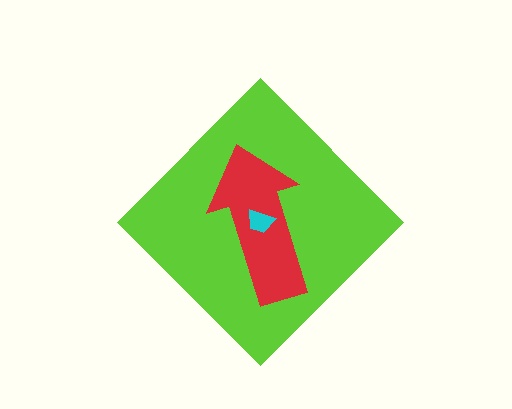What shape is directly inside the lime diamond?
The red arrow.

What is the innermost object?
The cyan trapezoid.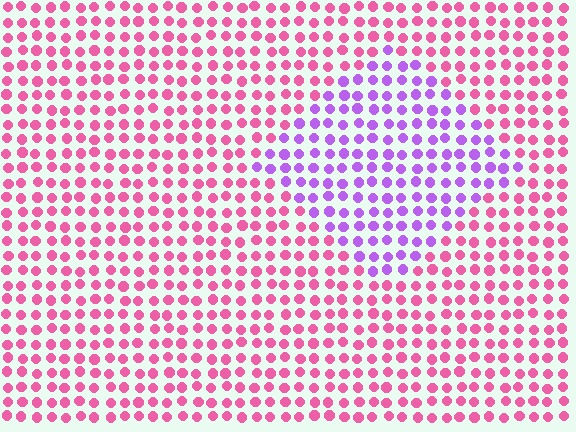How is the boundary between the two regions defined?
The boundary is defined purely by a slight shift in hue (about 51 degrees). Spacing, size, and orientation are identical on both sides.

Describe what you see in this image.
The image is filled with small pink elements in a uniform arrangement. A diamond-shaped region is visible where the elements are tinted to a slightly different hue, forming a subtle color boundary.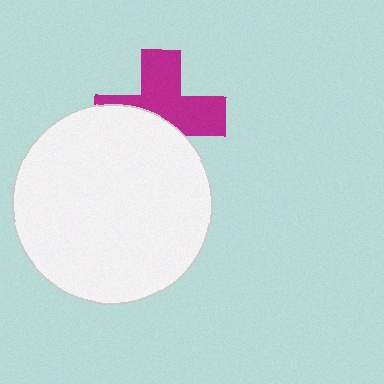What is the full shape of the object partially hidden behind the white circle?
The partially hidden object is a magenta cross.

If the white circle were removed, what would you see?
You would see the complete magenta cross.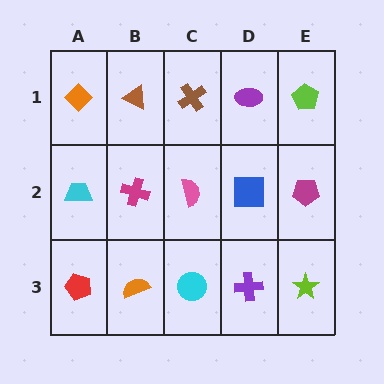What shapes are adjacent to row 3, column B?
A magenta cross (row 2, column B), a red pentagon (row 3, column A), a cyan circle (row 3, column C).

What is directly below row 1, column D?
A blue square.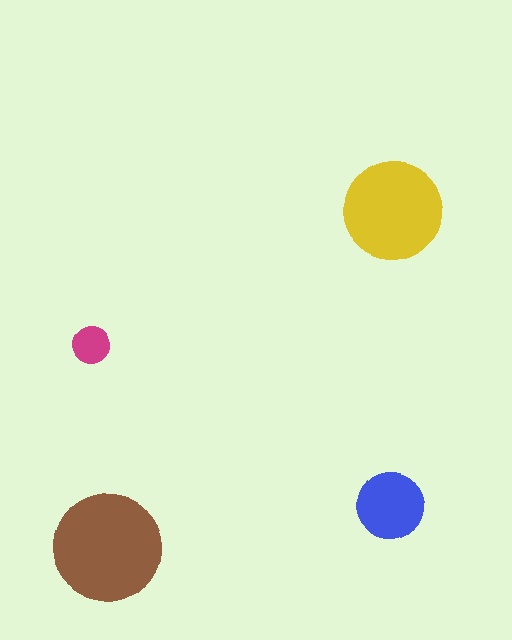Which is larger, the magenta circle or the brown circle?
The brown one.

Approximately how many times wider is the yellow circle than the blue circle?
About 1.5 times wider.